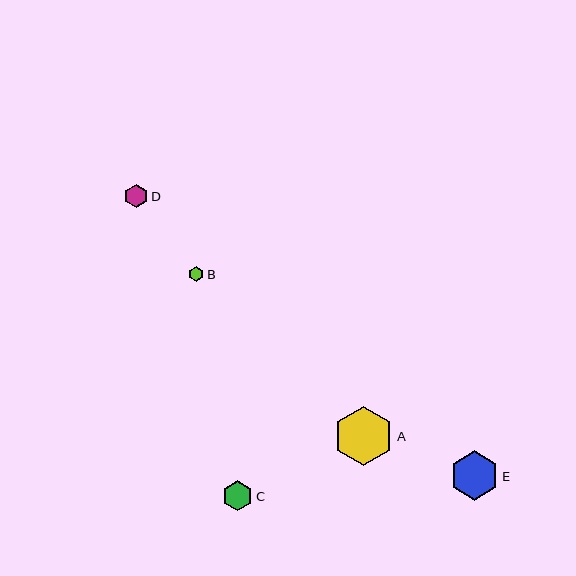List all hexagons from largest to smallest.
From largest to smallest: A, E, C, D, B.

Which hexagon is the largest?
Hexagon A is the largest with a size of approximately 60 pixels.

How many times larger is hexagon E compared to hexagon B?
Hexagon E is approximately 3.3 times the size of hexagon B.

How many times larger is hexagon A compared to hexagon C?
Hexagon A is approximately 2.0 times the size of hexagon C.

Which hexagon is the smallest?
Hexagon B is the smallest with a size of approximately 15 pixels.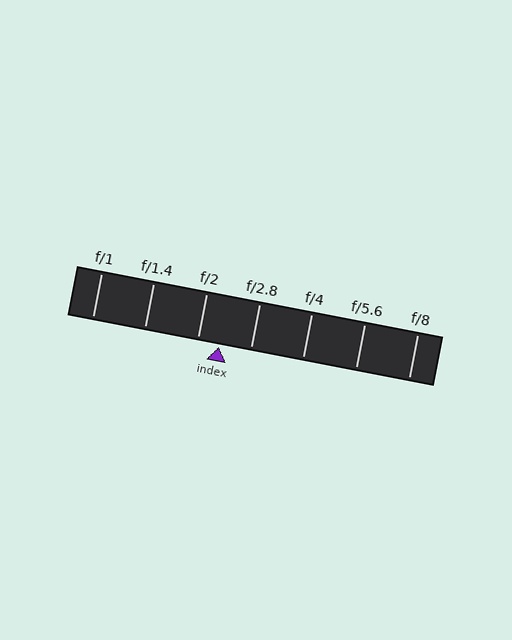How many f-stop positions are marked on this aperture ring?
There are 7 f-stop positions marked.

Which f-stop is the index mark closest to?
The index mark is closest to f/2.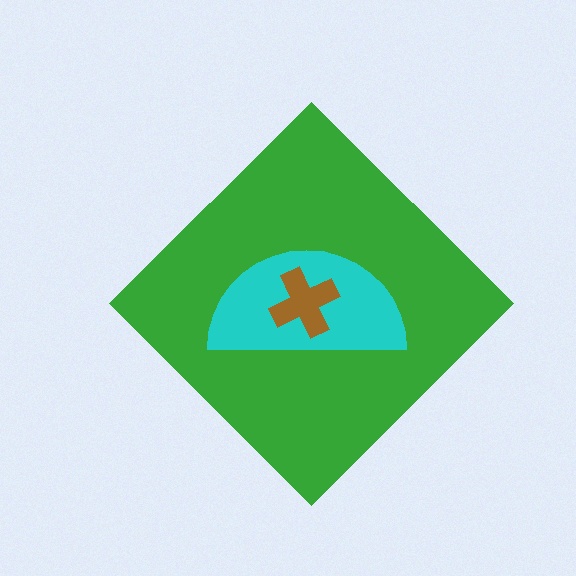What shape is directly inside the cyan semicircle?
The brown cross.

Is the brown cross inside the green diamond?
Yes.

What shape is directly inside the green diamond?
The cyan semicircle.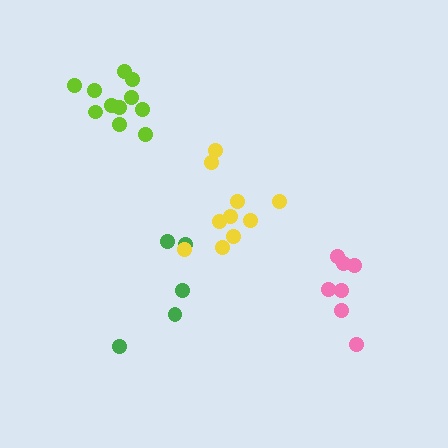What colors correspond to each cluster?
The clusters are colored: green, yellow, pink, lime.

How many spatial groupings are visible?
There are 4 spatial groupings.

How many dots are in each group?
Group 1: 5 dots, Group 2: 10 dots, Group 3: 7 dots, Group 4: 11 dots (33 total).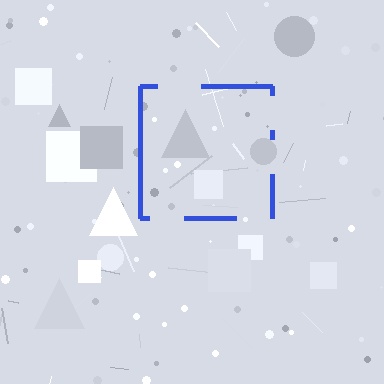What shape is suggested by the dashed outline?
The dashed outline suggests a square.